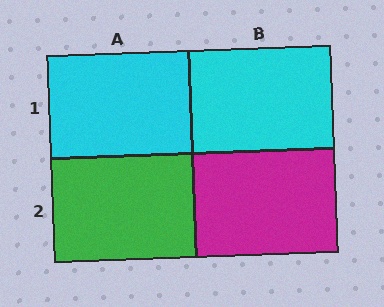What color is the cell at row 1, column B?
Cyan.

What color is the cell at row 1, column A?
Cyan.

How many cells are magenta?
1 cell is magenta.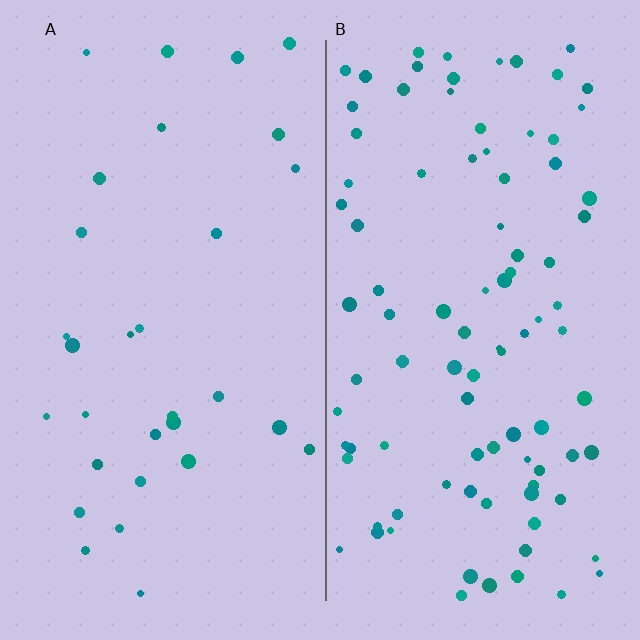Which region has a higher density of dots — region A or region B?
B (the right).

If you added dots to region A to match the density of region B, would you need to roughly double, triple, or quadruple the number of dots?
Approximately triple.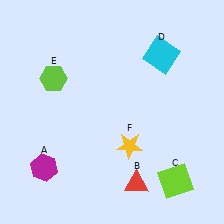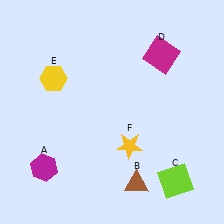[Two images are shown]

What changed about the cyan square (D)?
In Image 1, D is cyan. In Image 2, it changed to magenta.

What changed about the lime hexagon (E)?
In Image 1, E is lime. In Image 2, it changed to yellow.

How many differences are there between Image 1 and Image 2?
There are 3 differences between the two images.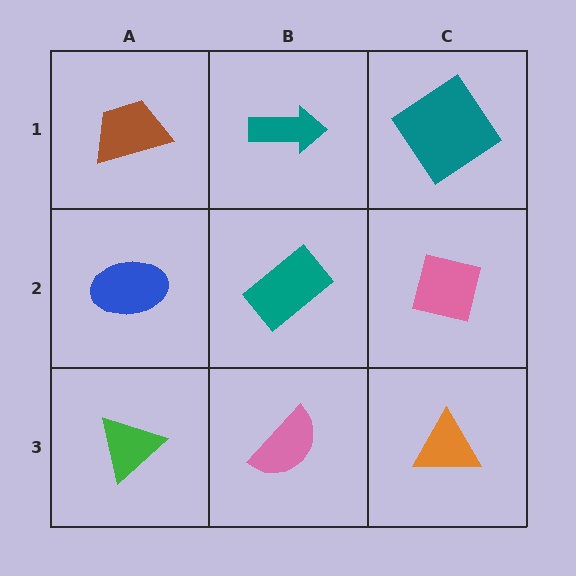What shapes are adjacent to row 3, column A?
A blue ellipse (row 2, column A), a pink semicircle (row 3, column B).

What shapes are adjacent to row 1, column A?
A blue ellipse (row 2, column A), a teal arrow (row 1, column B).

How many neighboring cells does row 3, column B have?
3.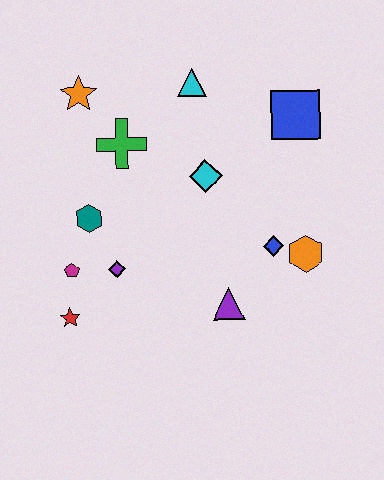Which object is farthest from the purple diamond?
The blue square is farthest from the purple diamond.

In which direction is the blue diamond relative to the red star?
The blue diamond is to the right of the red star.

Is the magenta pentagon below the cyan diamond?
Yes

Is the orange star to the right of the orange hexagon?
No